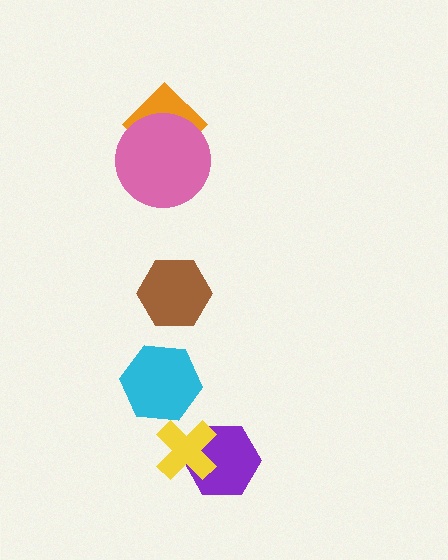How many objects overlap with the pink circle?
1 object overlaps with the pink circle.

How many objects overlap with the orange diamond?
1 object overlaps with the orange diamond.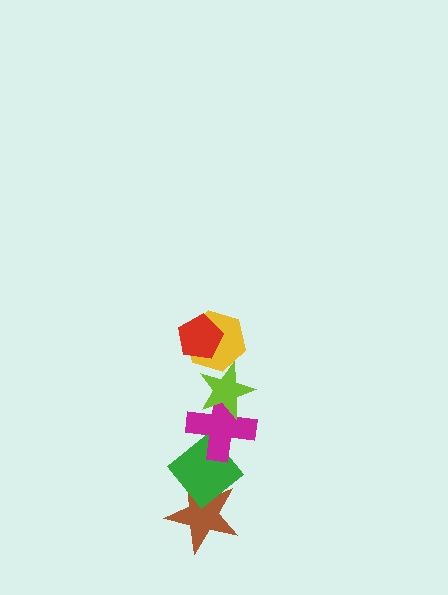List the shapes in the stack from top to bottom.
From top to bottom: the red pentagon, the yellow hexagon, the lime star, the magenta cross, the green diamond, the brown star.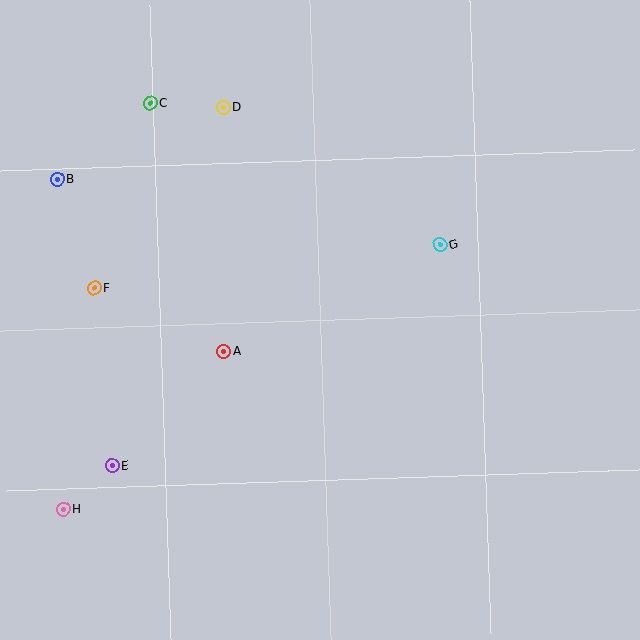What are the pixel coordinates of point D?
Point D is at (223, 107).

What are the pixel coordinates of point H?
Point H is at (63, 509).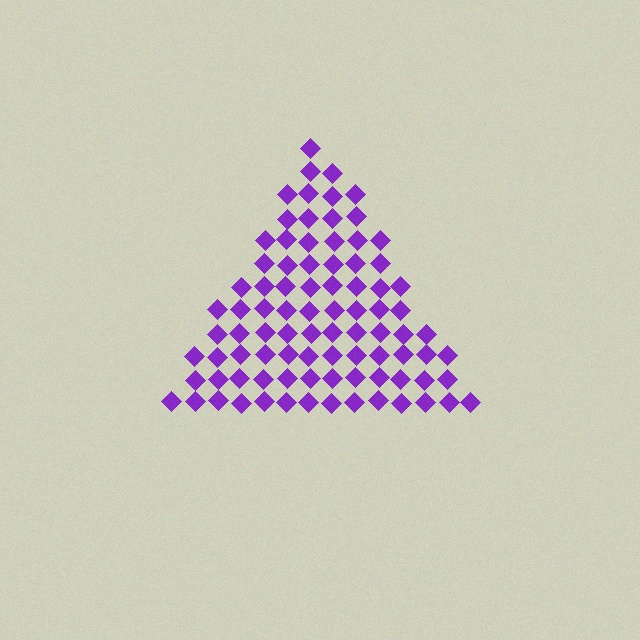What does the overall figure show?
The overall figure shows a triangle.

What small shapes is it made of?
It is made of small diamonds.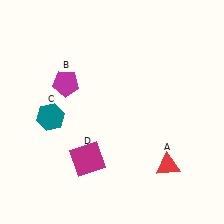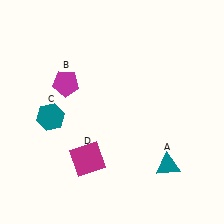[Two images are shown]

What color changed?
The triangle (A) changed from red in Image 1 to teal in Image 2.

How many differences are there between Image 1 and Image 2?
There is 1 difference between the two images.